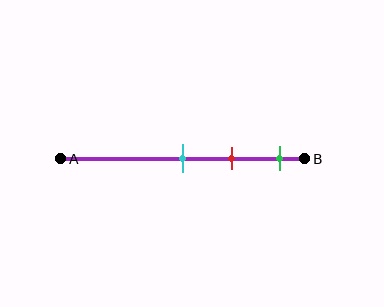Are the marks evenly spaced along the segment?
Yes, the marks are approximately evenly spaced.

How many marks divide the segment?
There are 3 marks dividing the segment.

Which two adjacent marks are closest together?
The cyan and red marks are the closest adjacent pair.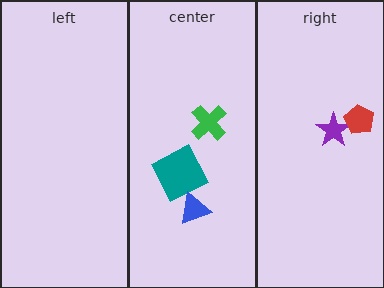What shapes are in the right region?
The purple star, the red pentagon.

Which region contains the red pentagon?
The right region.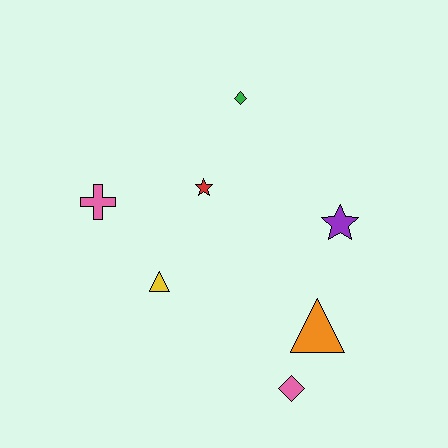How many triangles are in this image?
There are 2 triangles.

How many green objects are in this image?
There is 1 green object.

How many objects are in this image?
There are 7 objects.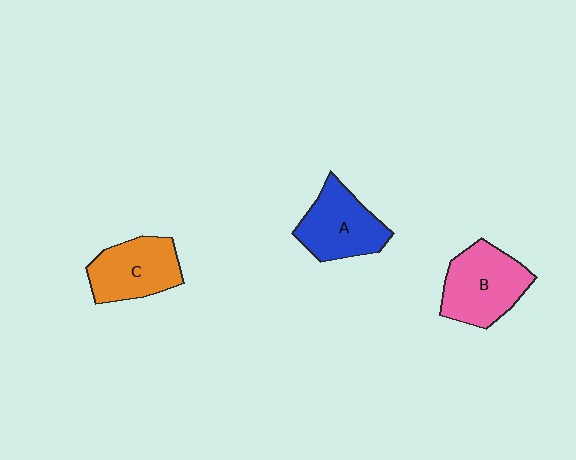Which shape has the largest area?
Shape B (pink).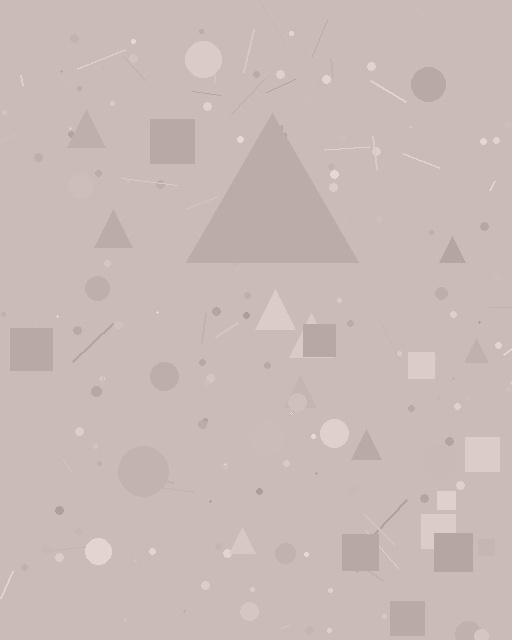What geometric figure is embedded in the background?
A triangle is embedded in the background.